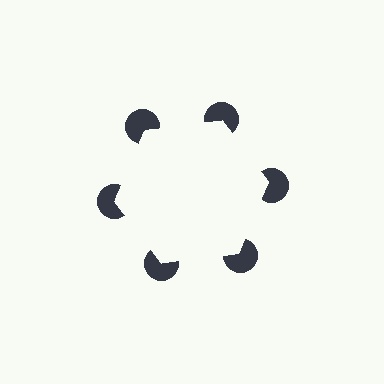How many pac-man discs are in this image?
There are 6 — one at each vertex of the illusory hexagon.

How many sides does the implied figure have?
6 sides.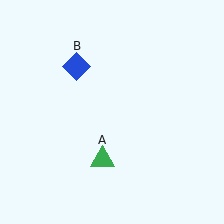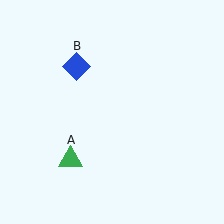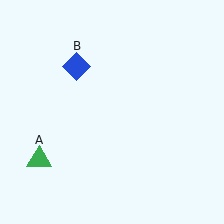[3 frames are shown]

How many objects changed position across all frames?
1 object changed position: green triangle (object A).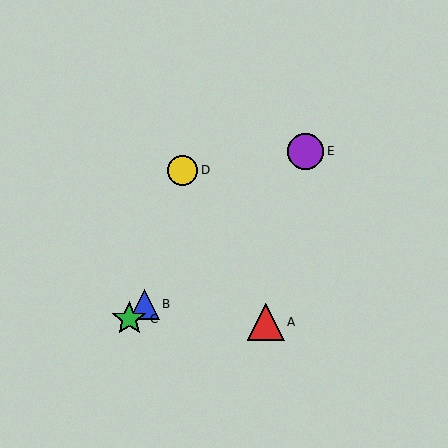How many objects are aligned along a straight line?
3 objects (B, C, E) are aligned along a straight line.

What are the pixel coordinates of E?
Object E is at (306, 152).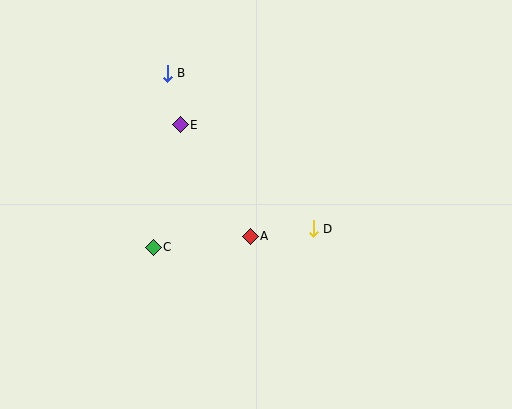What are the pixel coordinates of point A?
Point A is at (250, 236).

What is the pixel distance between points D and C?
The distance between D and C is 161 pixels.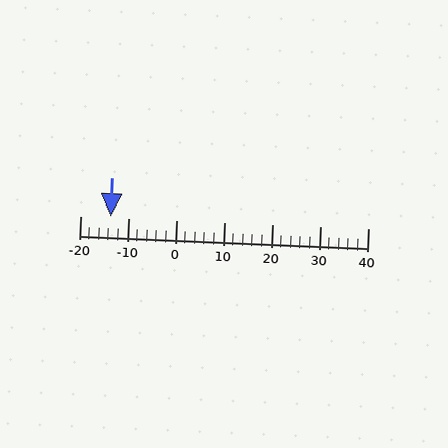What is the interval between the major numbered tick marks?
The major tick marks are spaced 10 units apart.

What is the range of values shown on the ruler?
The ruler shows values from -20 to 40.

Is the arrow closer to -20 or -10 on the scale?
The arrow is closer to -10.